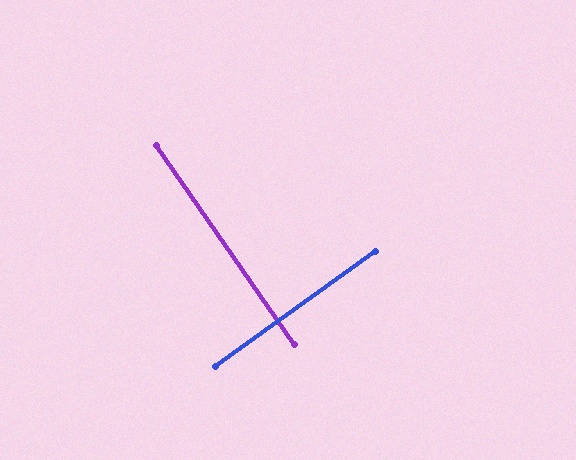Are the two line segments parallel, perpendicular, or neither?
Perpendicular — they meet at approximately 89°.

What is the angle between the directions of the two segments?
Approximately 89 degrees.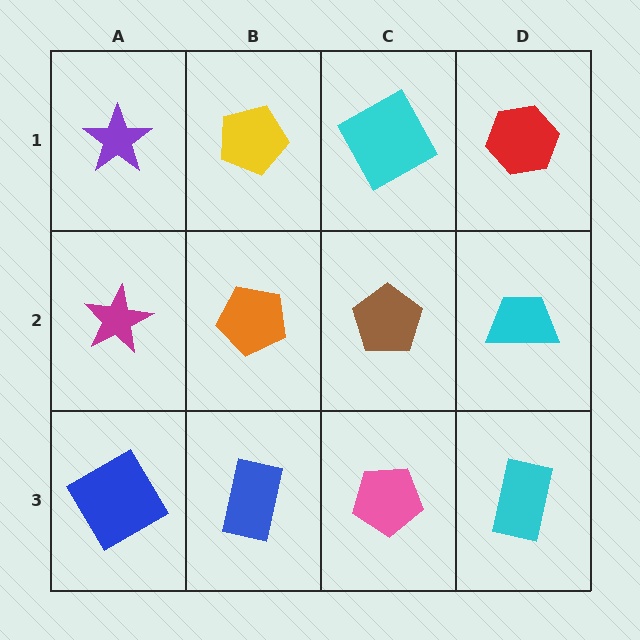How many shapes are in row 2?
4 shapes.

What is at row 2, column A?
A magenta star.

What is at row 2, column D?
A cyan trapezoid.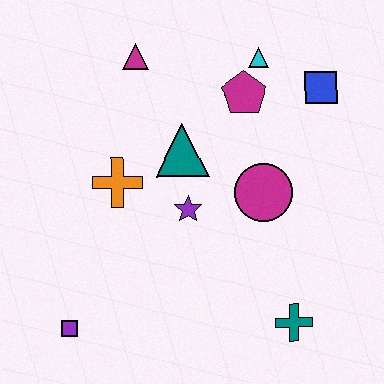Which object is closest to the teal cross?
The magenta circle is closest to the teal cross.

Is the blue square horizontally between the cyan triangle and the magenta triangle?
No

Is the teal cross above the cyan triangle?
No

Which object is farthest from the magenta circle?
The purple square is farthest from the magenta circle.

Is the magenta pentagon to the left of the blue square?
Yes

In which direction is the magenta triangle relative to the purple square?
The magenta triangle is above the purple square.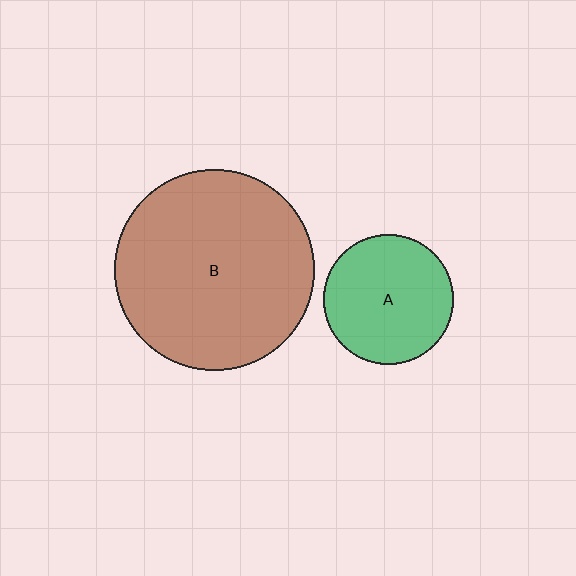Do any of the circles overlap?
No, none of the circles overlap.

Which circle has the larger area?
Circle B (brown).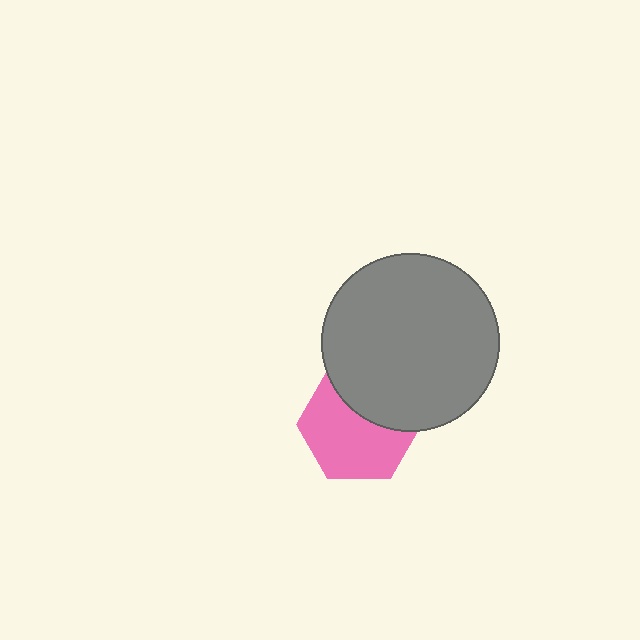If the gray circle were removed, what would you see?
You would see the complete pink hexagon.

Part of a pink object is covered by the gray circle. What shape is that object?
It is a hexagon.